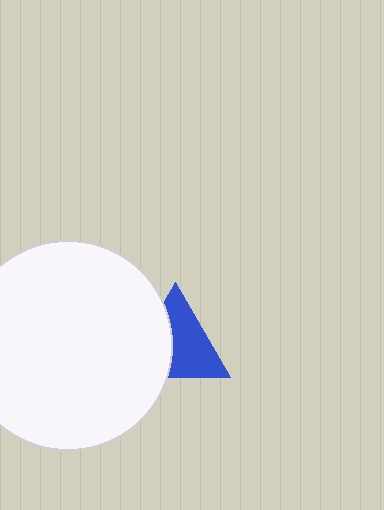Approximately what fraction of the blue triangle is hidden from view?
Roughly 41% of the blue triangle is hidden behind the white circle.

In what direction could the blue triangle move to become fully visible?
The blue triangle could move right. That would shift it out from behind the white circle entirely.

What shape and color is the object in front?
The object in front is a white circle.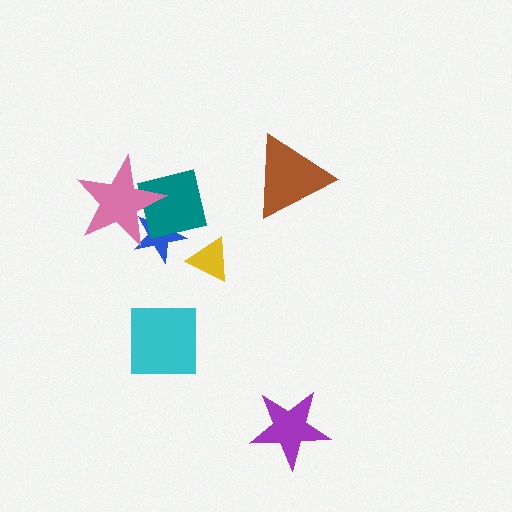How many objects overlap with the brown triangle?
0 objects overlap with the brown triangle.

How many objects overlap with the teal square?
2 objects overlap with the teal square.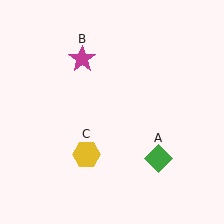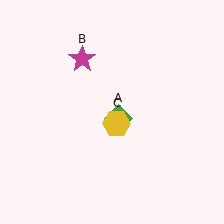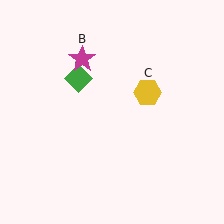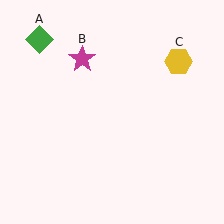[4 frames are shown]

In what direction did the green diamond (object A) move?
The green diamond (object A) moved up and to the left.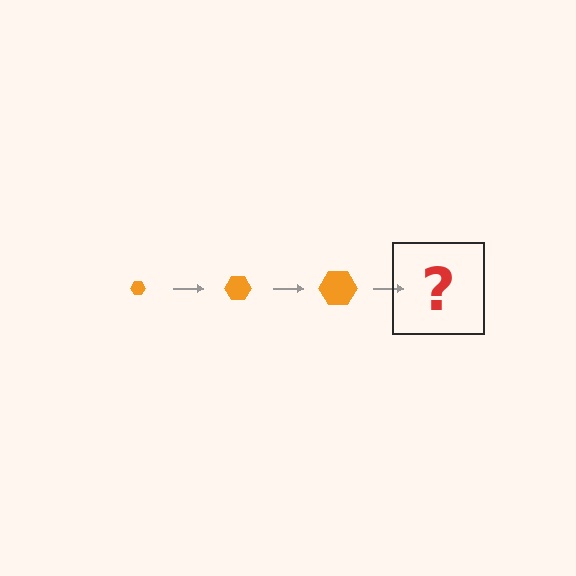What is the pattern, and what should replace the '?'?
The pattern is that the hexagon gets progressively larger each step. The '?' should be an orange hexagon, larger than the previous one.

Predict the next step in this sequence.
The next step is an orange hexagon, larger than the previous one.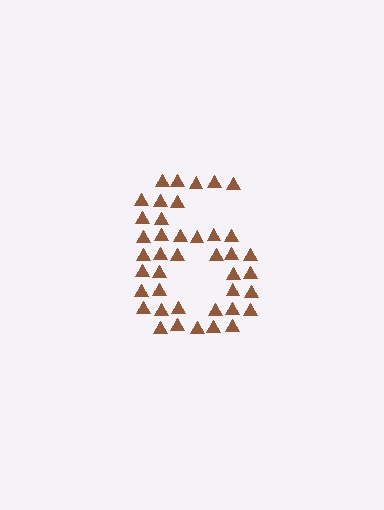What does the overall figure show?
The overall figure shows the digit 6.